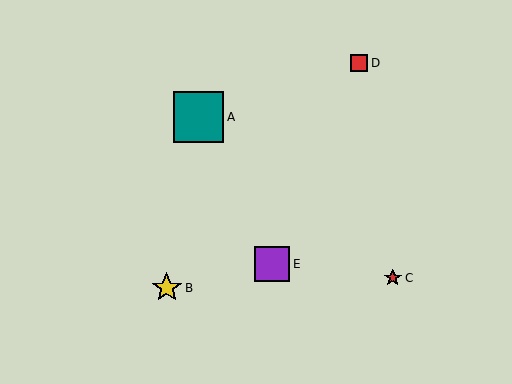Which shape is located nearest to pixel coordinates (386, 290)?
The red star (labeled C) at (393, 278) is nearest to that location.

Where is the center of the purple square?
The center of the purple square is at (272, 264).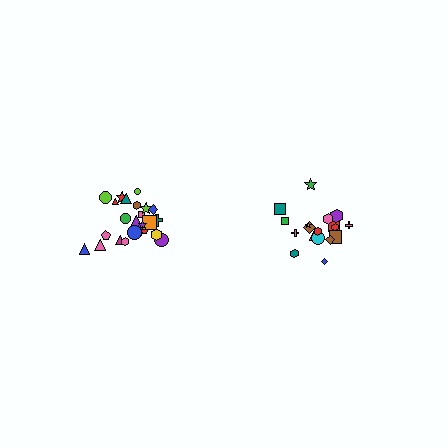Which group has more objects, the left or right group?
The left group.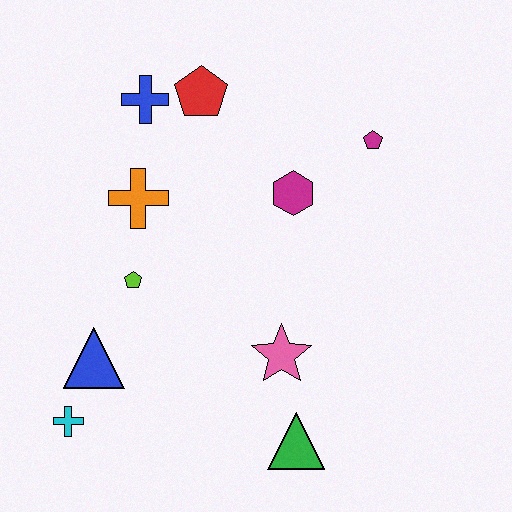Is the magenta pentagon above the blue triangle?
Yes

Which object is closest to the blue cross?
The red pentagon is closest to the blue cross.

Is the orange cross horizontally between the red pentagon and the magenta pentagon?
No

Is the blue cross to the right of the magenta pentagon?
No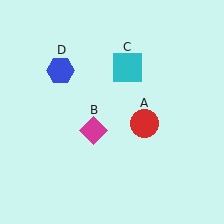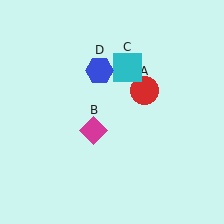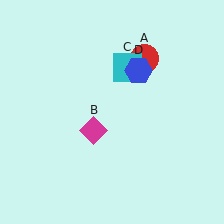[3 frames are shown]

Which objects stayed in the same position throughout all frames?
Magenta diamond (object B) and cyan square (object C) remained stationary.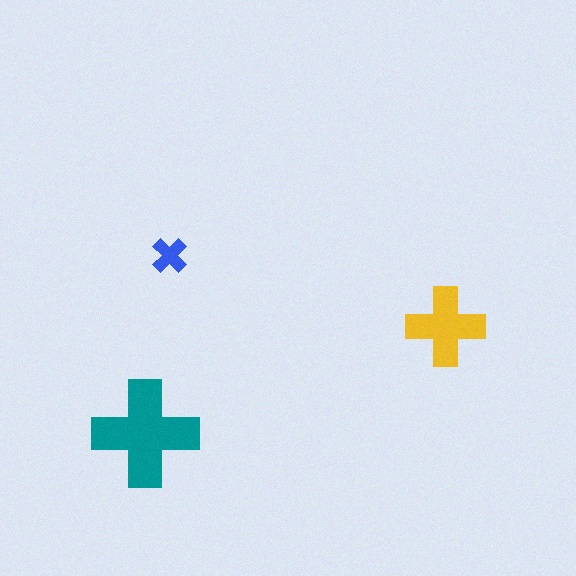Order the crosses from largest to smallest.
the teal one, the yellow one, the blue one.